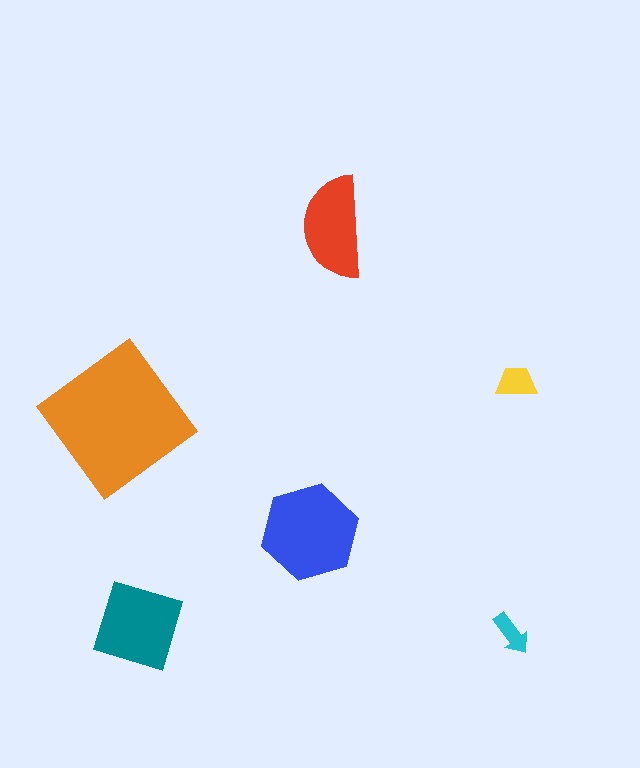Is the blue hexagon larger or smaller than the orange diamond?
Smaller.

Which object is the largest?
The orange diamond.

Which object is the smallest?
The cyan arrow.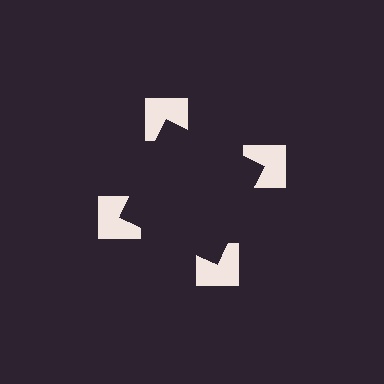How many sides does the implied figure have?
4 sides.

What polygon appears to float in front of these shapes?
An illusory square — its edges are inferred from the aligned wedge cuts in the notched squares, not physically drawn.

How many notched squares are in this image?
There are 4 — one at each vertex of the illusory square.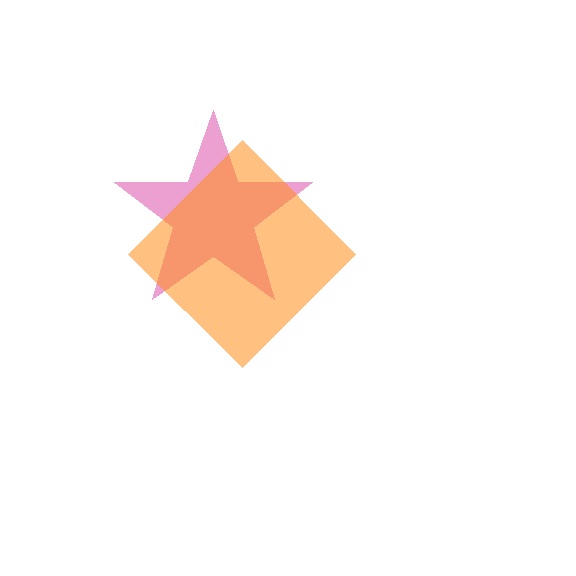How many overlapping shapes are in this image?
There are 2 overlapping shapes in the image.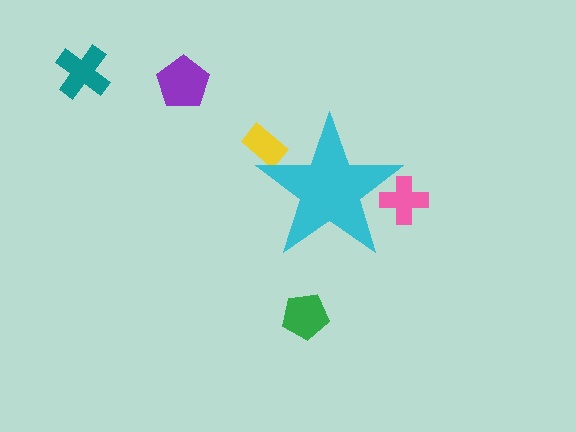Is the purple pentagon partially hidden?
No, the purple pentagon is fully visible.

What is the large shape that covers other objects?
A cyan star.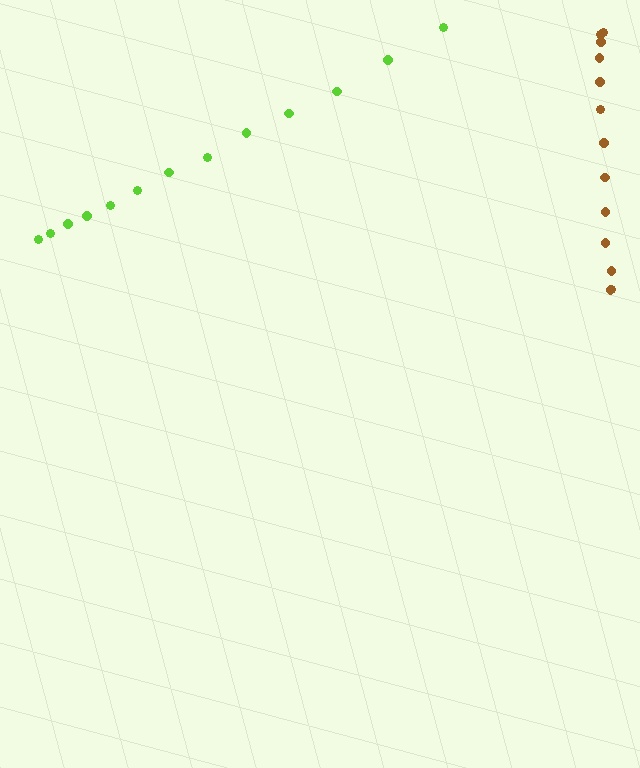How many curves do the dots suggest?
There are 2 distinct paths.